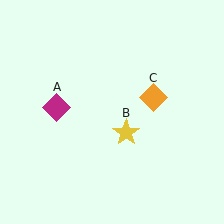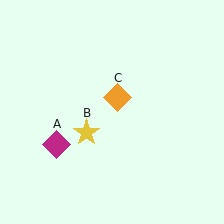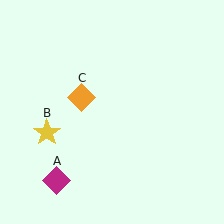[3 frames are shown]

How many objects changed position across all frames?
3 objects changed position: magenta diamond (object A), yellow star (object B), orange diamond (object C).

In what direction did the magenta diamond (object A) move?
The magenta diamond (object A) moved down.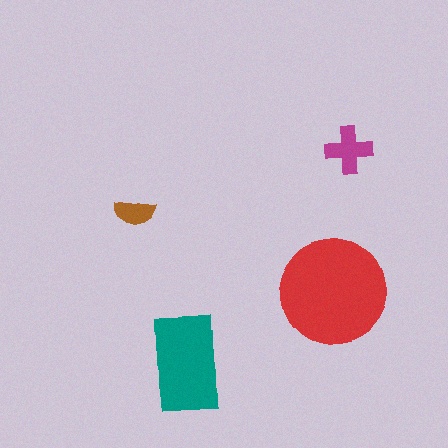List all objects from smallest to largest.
The brown semicircle, the magenta cross, the teal rectangle, the red circle.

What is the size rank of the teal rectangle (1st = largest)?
2nd.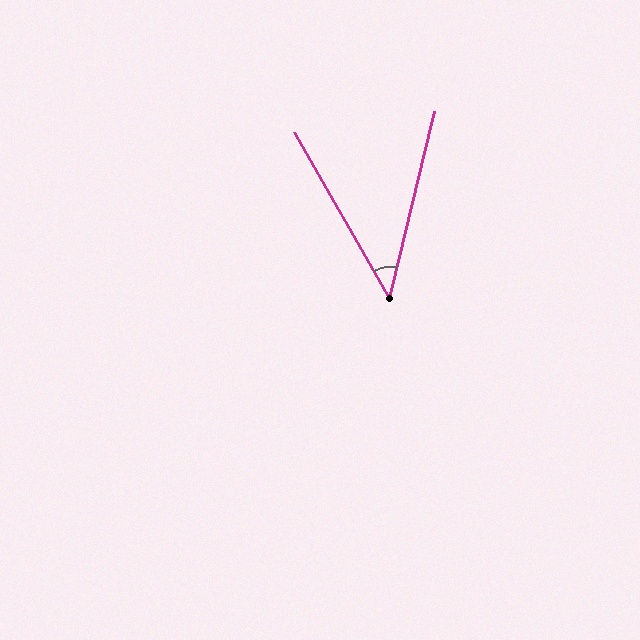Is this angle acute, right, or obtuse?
It is acute.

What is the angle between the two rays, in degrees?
Approximately 43 degrees.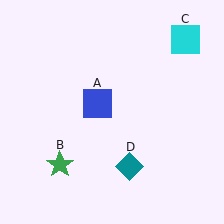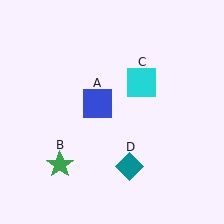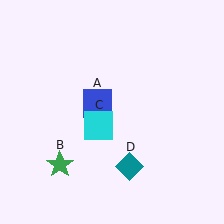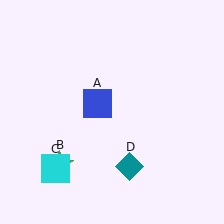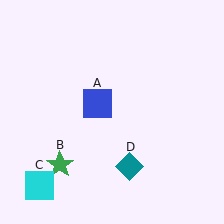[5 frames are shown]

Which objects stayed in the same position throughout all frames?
Blue square (object A) and green star (object B) and teal diamond (object D) remained stationary.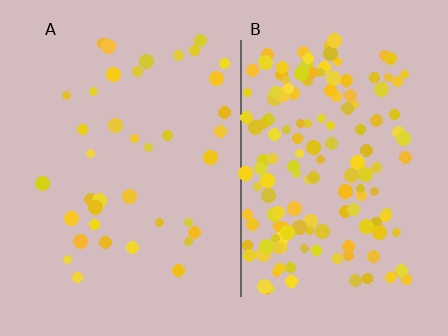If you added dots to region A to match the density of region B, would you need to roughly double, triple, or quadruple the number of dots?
Approximately quadruple.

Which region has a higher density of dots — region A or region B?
B (the right).